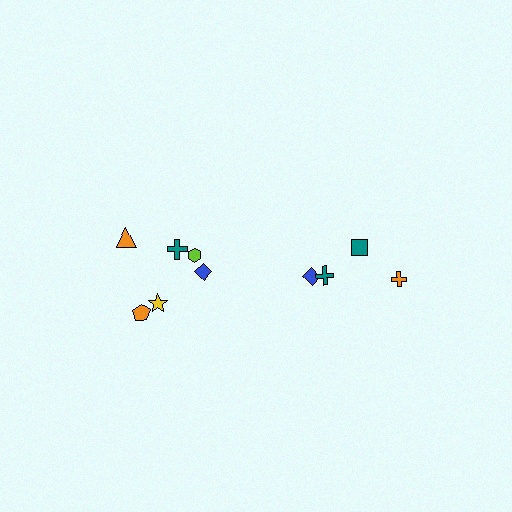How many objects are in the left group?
There are 6 objects.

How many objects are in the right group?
There are 4 objects.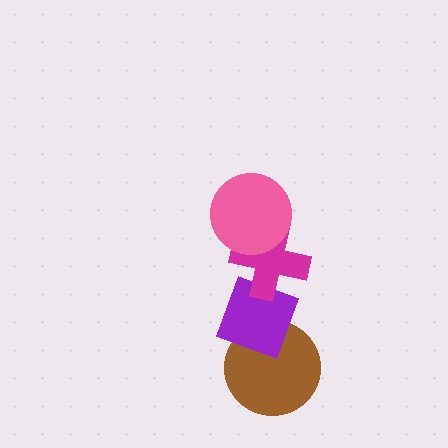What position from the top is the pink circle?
The pink circle is 1st from the top.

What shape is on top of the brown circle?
The purple diamond is on top of the brown circle.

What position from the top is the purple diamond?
The purple diamond is 3rd from the top.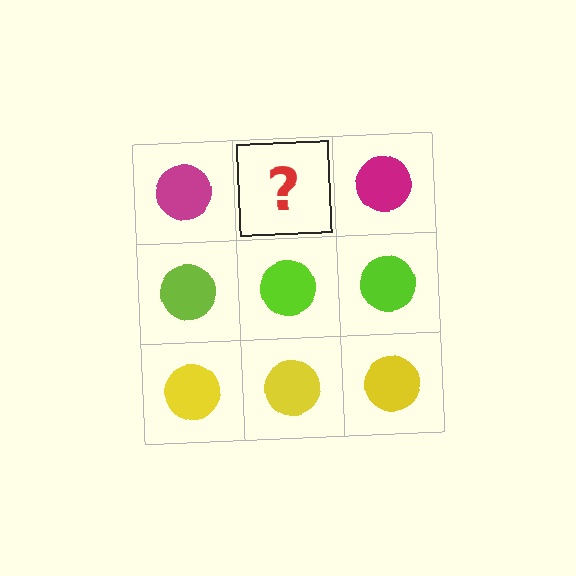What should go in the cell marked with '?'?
The missing cell should contain a magenta circle.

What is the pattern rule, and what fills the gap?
The rule is that each row has a consistent color. The gap should be filled with a magenta circle.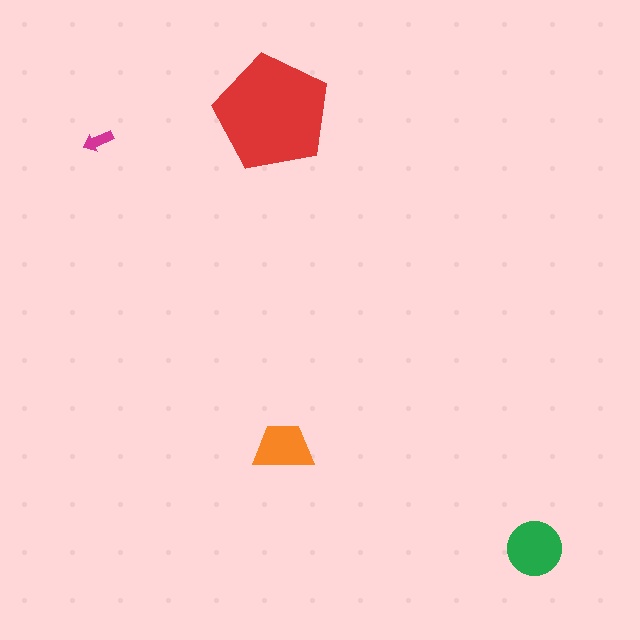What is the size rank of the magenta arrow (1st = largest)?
4th.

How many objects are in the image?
There are 4 objects in the image.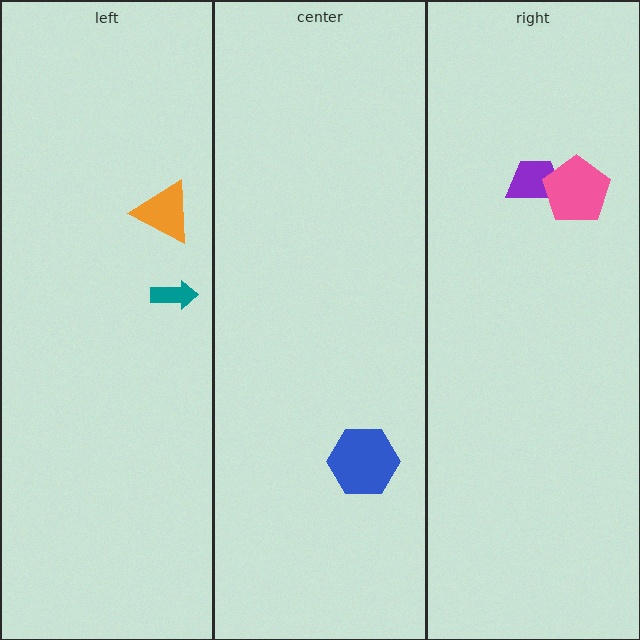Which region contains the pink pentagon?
The right region.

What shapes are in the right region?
The purple trapezoid, the pink pentagon.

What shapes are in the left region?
The teal arrow, the orange triangle.